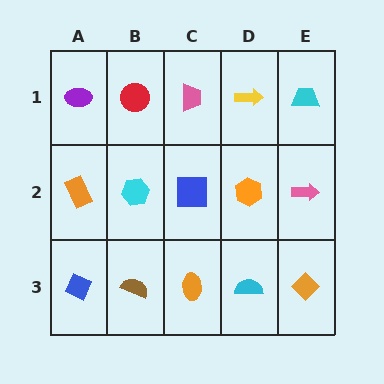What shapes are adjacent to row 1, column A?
An orange rectangle (row 2, column A), a red circle (row 1, column B).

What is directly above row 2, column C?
A pink trapezoid.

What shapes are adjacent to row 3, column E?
A pink arrow (row 2, column E), a cyan semicircle (row 3, column D).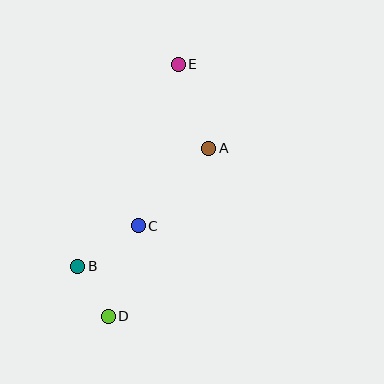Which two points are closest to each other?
Points B and D are closest to each other.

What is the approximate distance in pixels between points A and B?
The distance between A and B is approximately 176 pixels.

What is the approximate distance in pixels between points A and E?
The distance between A and E is approximately 90 pixels.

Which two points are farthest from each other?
Points D and E are farthest from each other.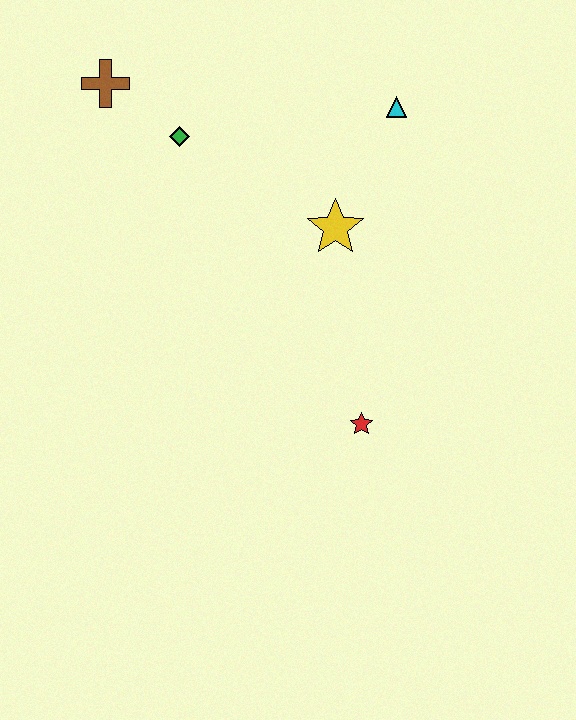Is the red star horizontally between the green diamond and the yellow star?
No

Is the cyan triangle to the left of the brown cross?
No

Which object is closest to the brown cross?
The green diamond is closest to the brown cross.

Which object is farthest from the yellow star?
The brown cross is farthest from the yellow star.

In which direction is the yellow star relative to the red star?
The yellow star is above the red star.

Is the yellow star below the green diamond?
Yes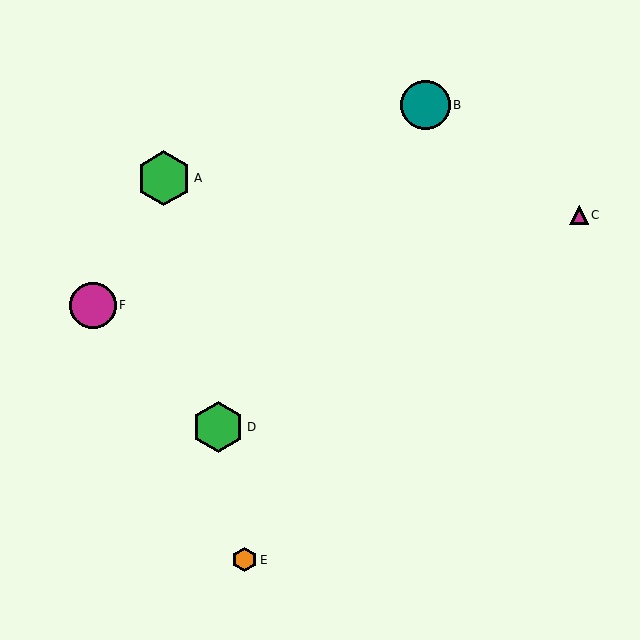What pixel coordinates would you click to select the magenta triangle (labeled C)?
Click at (579, 215) to select the magenta triangle C.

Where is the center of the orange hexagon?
The center of the orange hexagon is at (245, 560).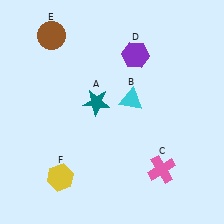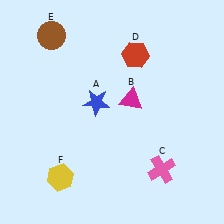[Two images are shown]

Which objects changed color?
A changed from teal to blue. B changed from cyan to magenta. D changed from purple to red.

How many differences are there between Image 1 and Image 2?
There are 3 differences between the two images.